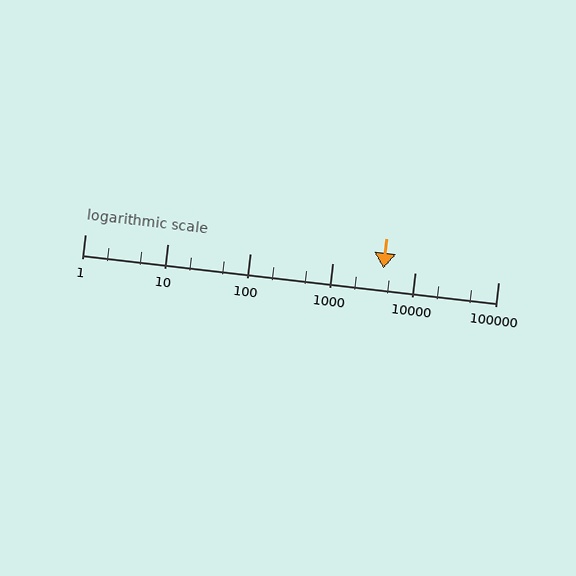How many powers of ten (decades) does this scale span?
The scale spans 5 decades, from 1 to 100000.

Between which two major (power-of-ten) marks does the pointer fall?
The pointer is between 1000 and 10000.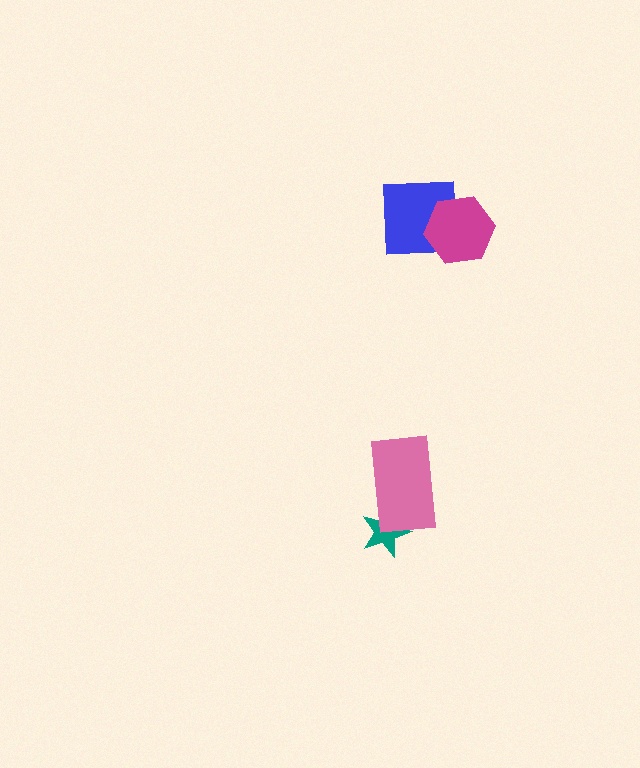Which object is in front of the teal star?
The pink rectangle is in front of the teal star.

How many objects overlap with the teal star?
1 object overlaps with the teal star.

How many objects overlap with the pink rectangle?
1 object overlaps with the pink rectangle.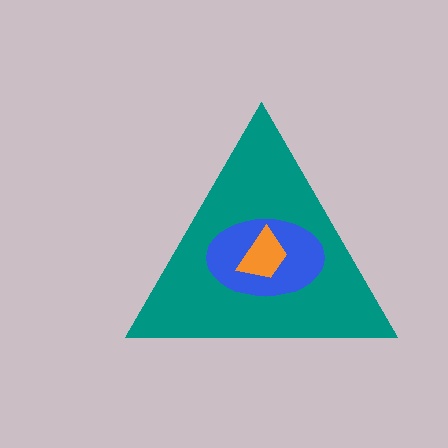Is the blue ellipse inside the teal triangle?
Yes.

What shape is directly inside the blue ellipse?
The orange trapezoid.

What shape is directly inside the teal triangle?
The blue ellipse.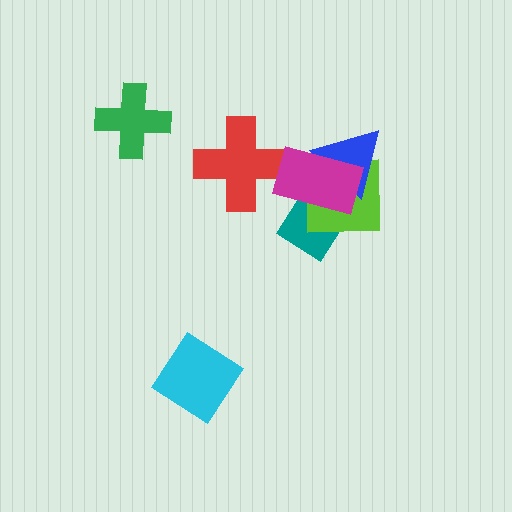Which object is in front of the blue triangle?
The magenta rectangle is in front of the blue triangle.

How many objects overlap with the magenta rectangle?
4 objects overlap with the magenta rectangle.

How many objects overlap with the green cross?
0 objects overlap with the green cross.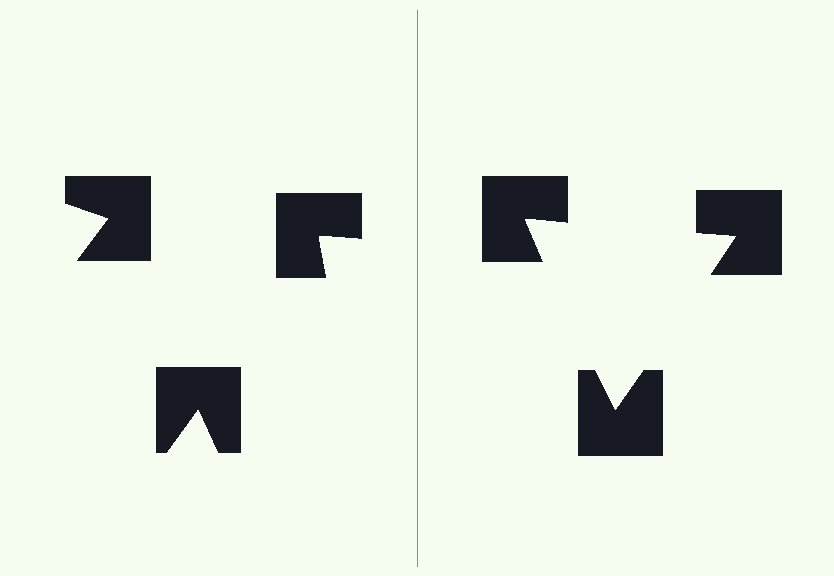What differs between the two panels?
The notched squares are positioned identically on both sides; only the wedge orientations differ. On the right they align to a triangle; on the left they are misaligned.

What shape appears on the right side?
An illusory triangle.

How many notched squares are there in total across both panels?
6 — 3 on each side.